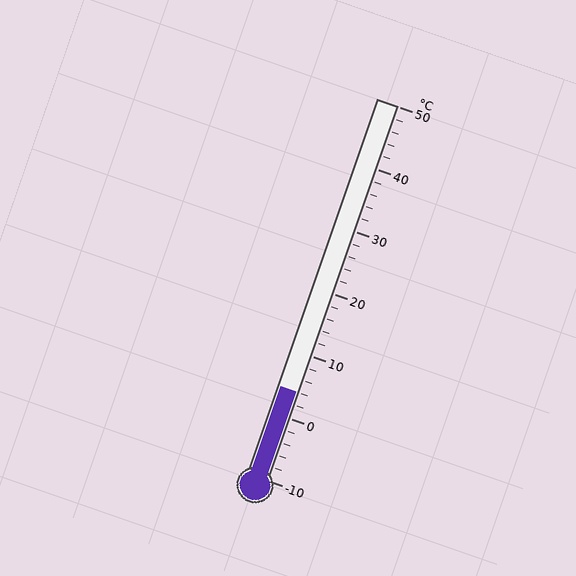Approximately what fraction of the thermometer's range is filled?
The thermometer is filled to approximately 25% of its range.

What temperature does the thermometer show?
The thermometer shows approximately 4°C.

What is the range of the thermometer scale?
The thermometer scale ranges from -10°C to 50°C.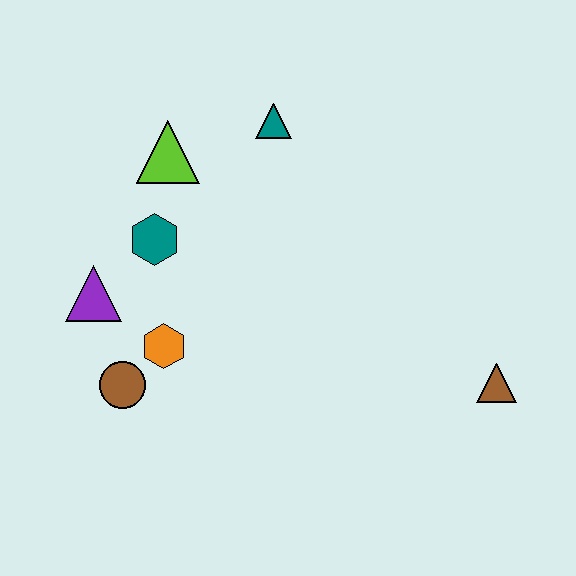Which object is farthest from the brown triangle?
The purple triangle is farthest from the brown triangle.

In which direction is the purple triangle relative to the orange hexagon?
The purple triangle is to the left of the orange hexagon.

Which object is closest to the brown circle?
The orange hexagon is closest to the brown circle.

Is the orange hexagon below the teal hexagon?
Yes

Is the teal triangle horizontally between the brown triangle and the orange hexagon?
Yes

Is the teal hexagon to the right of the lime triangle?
No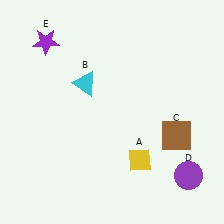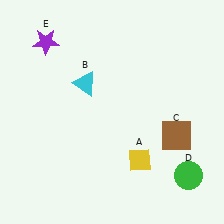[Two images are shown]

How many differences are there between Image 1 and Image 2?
There is 1 difference between the two images.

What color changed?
The circle (D) changed from purple in Image 1 to green in Image 2.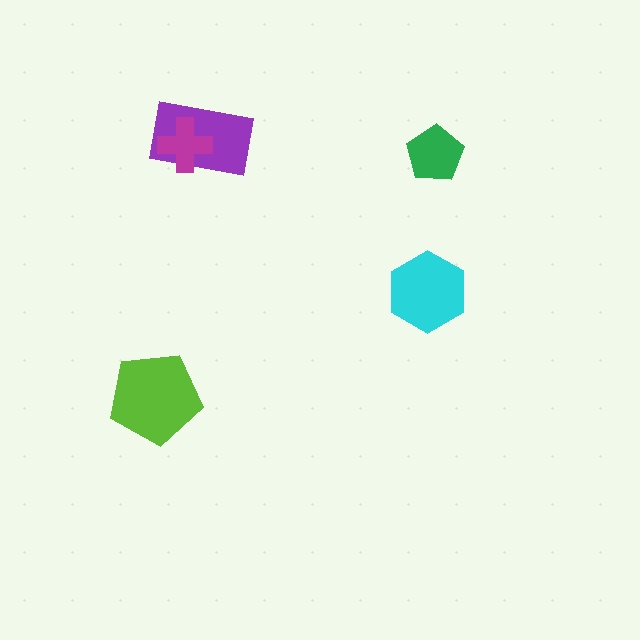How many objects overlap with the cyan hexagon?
0 objects overlap with the cyan hexagon.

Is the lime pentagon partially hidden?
No, no other shape covers it.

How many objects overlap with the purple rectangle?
1 object overlaps with the purple rectangle.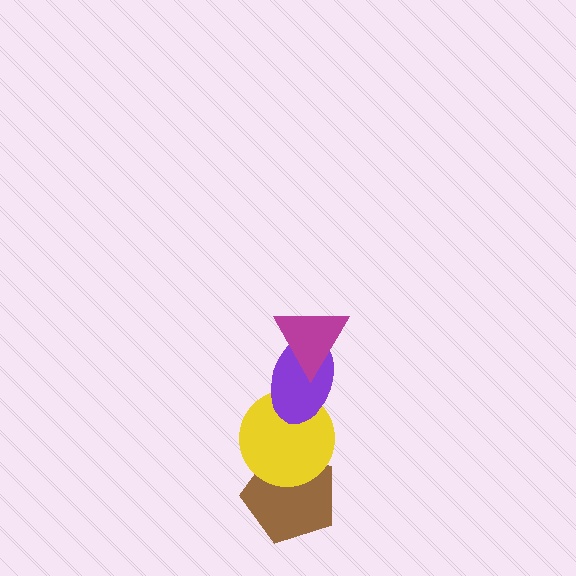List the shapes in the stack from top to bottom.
From top to bottom: the magenta triangle, the purple ellipse, the yellow circle, the brown pentagon.